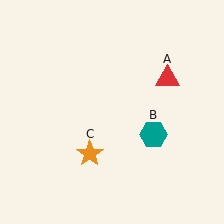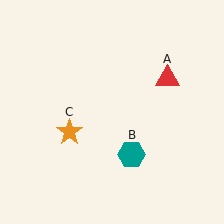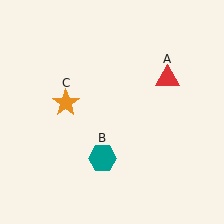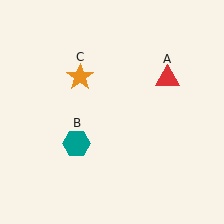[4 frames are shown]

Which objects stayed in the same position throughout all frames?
Red triangle (object A) remained stationary.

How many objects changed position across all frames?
2 objects changed position: teal hexagon (object B), orange star (object C).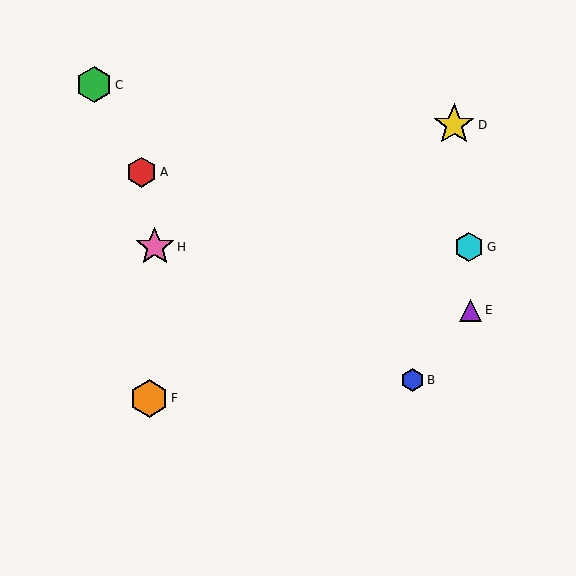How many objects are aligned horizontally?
2 objects (G, H) are aligned horizontally.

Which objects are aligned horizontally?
Objects G, H are aligned horizontally.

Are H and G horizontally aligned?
Yes, both are at y≈247.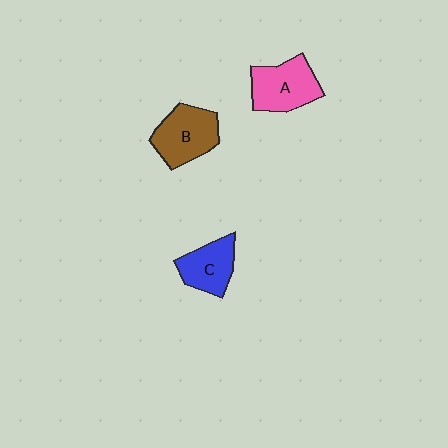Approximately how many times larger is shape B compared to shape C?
Approximately 1.3 times.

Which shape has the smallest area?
Shape C (blue).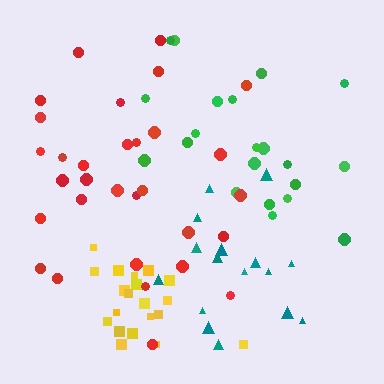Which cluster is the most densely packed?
Yellow.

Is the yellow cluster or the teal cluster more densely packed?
Yellow.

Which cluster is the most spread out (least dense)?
Teal.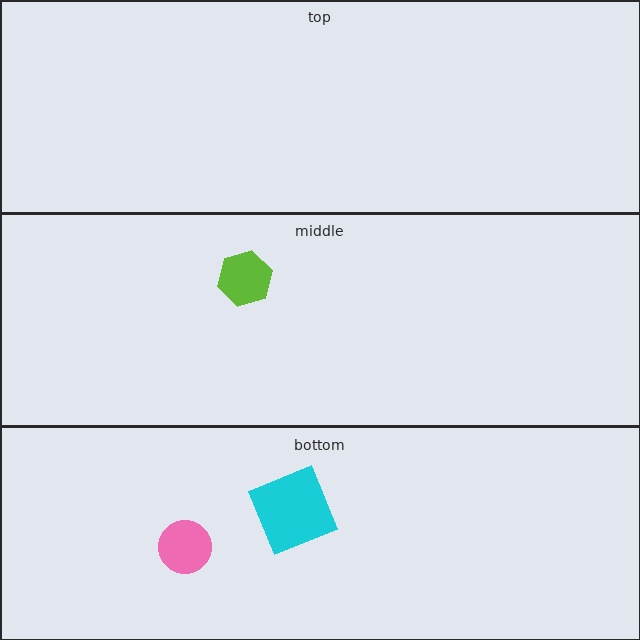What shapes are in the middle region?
The lime hexagon.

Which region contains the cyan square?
The bottom region.